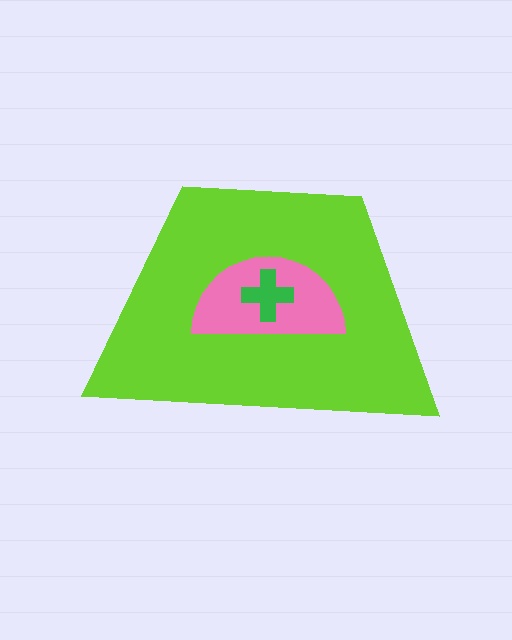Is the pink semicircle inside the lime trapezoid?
Yes.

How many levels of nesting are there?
3.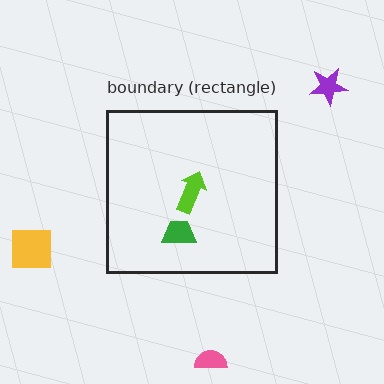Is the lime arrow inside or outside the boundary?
Inside.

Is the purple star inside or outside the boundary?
Outside.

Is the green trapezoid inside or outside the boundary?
Inside.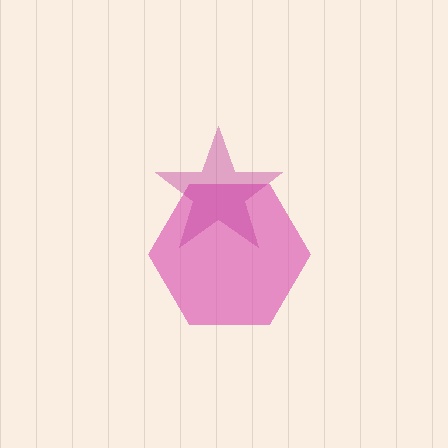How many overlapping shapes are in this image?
There are 2 overlapping shapes in the image.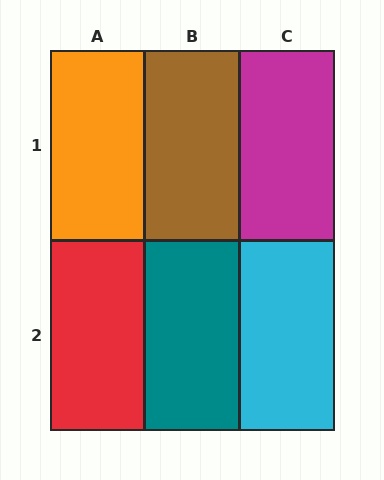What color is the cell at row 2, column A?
Red.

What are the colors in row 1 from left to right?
Orange, brown, magenta.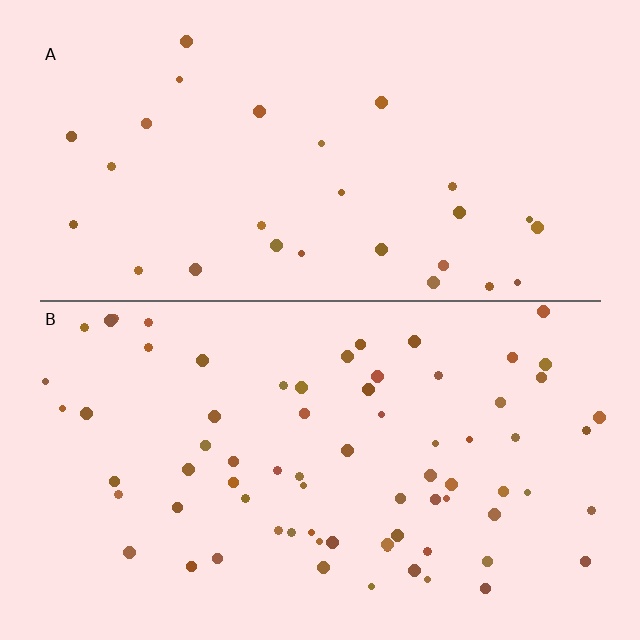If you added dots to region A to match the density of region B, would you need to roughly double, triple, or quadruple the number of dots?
Approximately triple.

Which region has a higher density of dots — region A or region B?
B (the bottom).